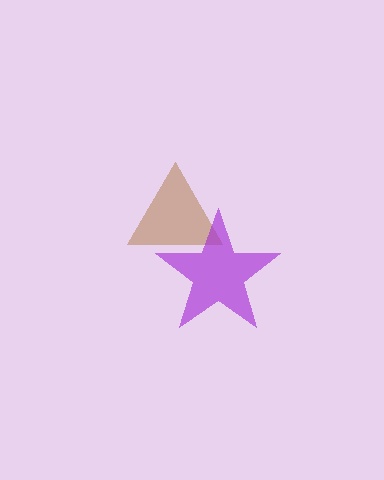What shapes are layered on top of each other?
The layered shapes are: a brown triangle, a purple star.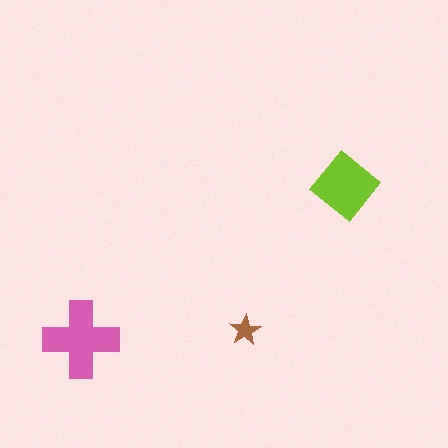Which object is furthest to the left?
The pink cross is leftmost.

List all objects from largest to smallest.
The pink cross, the lime diamond, the brown star.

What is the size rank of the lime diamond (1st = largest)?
2nd.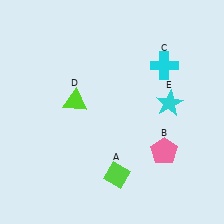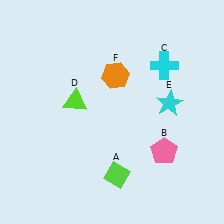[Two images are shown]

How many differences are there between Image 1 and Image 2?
There is 1 difference between the two images.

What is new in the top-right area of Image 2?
An orange hexagon (F) was added in the top-right area of Image 2.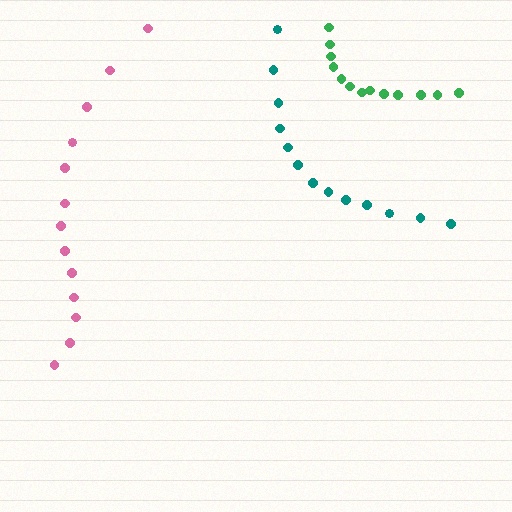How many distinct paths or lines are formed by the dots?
There are 3 distinct paths.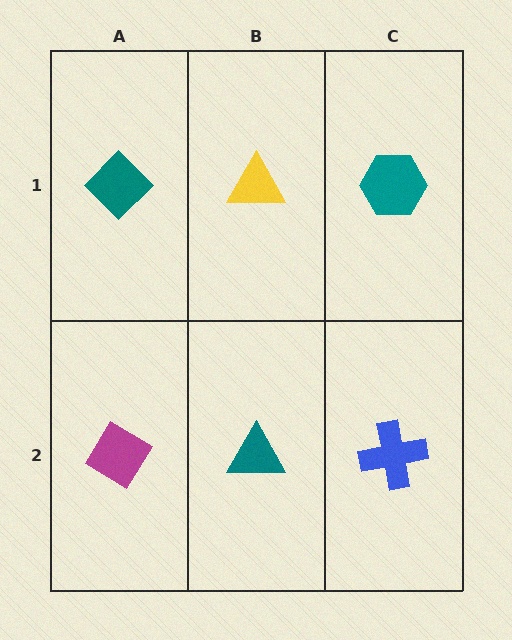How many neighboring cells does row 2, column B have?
3.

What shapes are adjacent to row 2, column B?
A yellow triangle (row 1, column B), a magenta diamond (row 2, column A), a blue cross (row 2, column C).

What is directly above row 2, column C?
A teal hexagon.